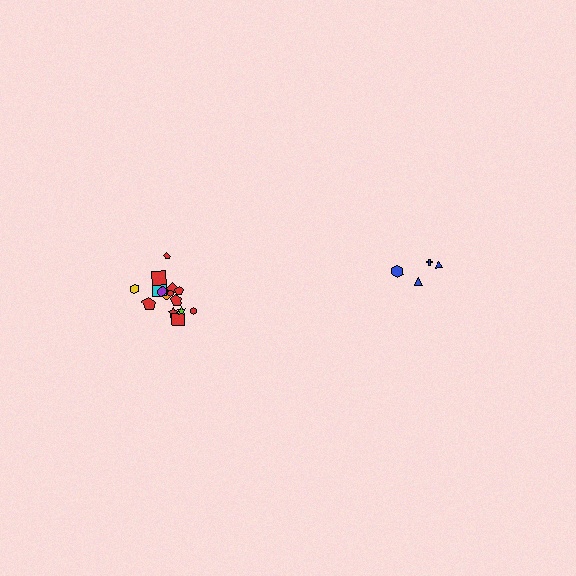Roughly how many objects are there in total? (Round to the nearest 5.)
Roughly 20 objects in total.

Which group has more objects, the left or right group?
The left group.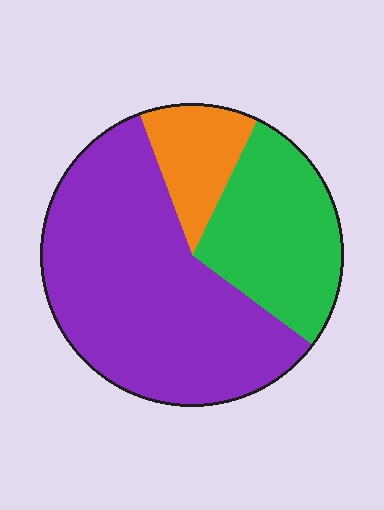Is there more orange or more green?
Green.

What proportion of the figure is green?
Green covers about 30% of the figure.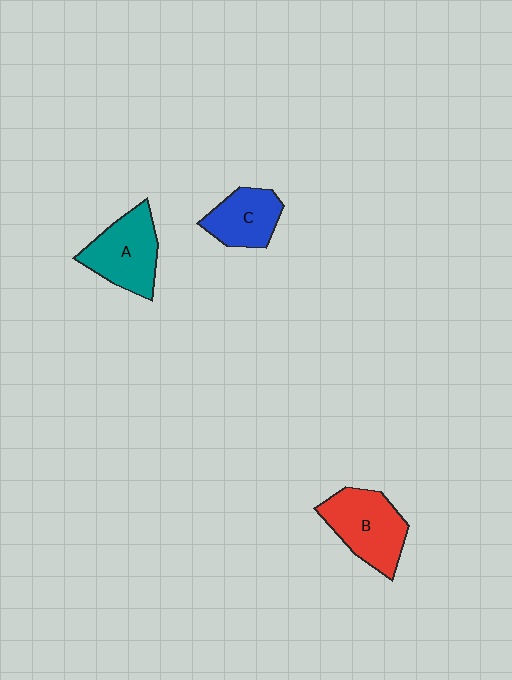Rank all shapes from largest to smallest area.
From largest to smallest: B (red), A (teal), C (blue).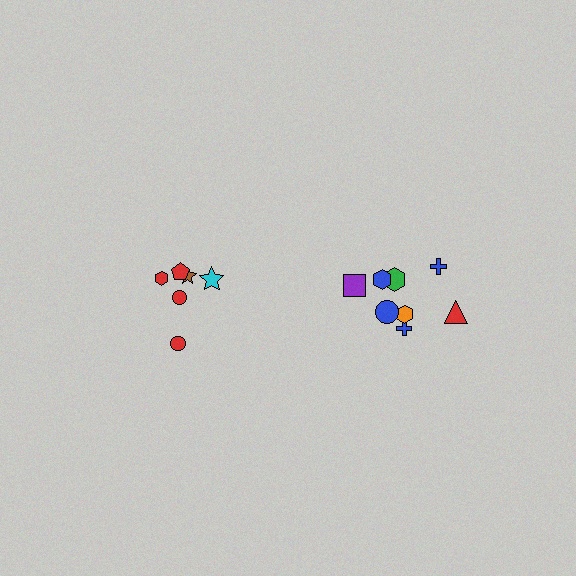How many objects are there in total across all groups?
There are 14 objects.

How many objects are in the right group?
There are 8 objects.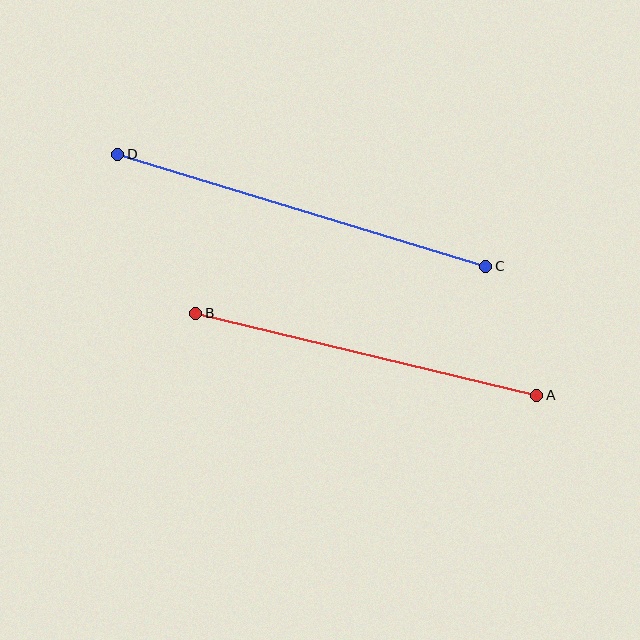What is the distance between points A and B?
The distance is approximately 351 pixels.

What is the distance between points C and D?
The distance is approximately 385 pixels.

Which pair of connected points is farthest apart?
Points C and D are farthest apart.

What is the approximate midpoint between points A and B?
The midpoint is at approximately (366, 354) pixels.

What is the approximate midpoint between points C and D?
The midpoint is at approximately (302, 210) pixels.